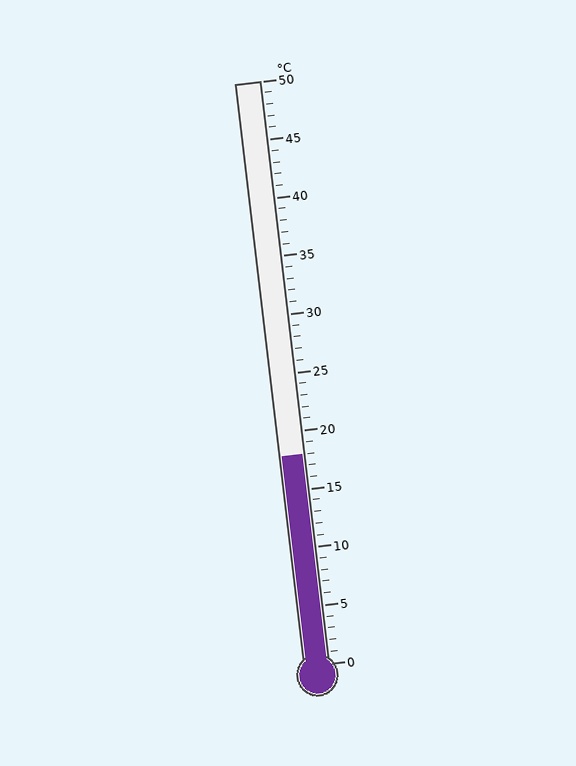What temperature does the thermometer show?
The thermometer shows approximately 18°C.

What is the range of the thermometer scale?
The thermometer scale ranges from 0°C to 50°C.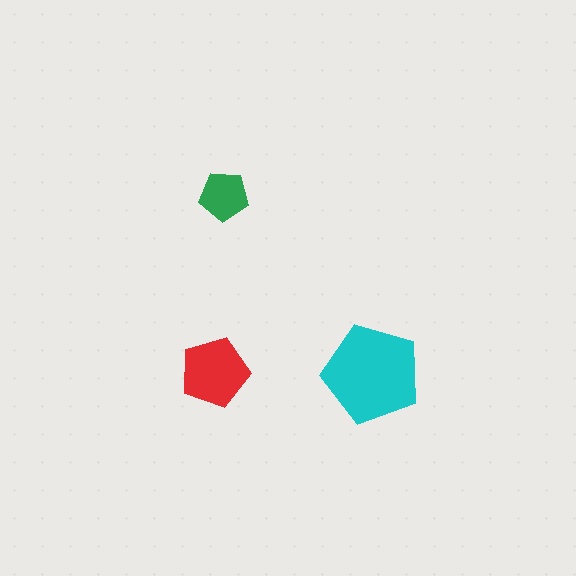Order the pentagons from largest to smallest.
the cyan one, the red one, the green one.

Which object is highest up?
The green pentagon is topmost.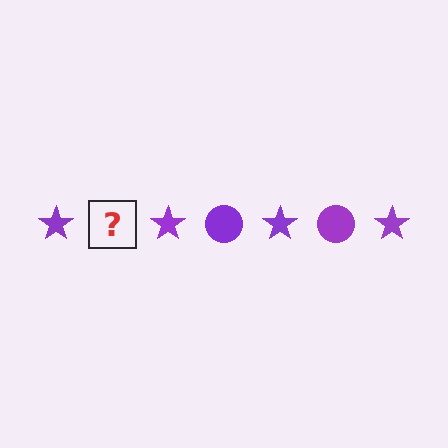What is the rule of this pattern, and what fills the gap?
The rule is that the pattern cycles through star, circle shapes in purple. The gap should be filled with a purple circle.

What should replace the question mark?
The question mark should be replaced with a purple circle.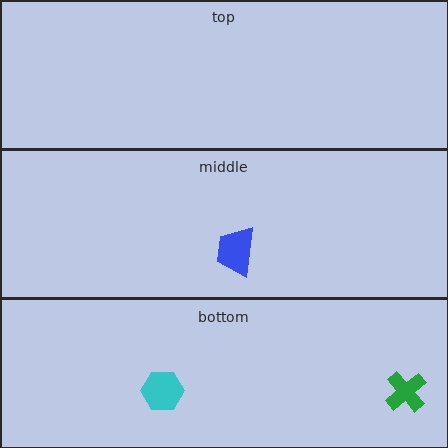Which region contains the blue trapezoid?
The middle region.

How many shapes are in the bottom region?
2.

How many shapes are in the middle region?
1.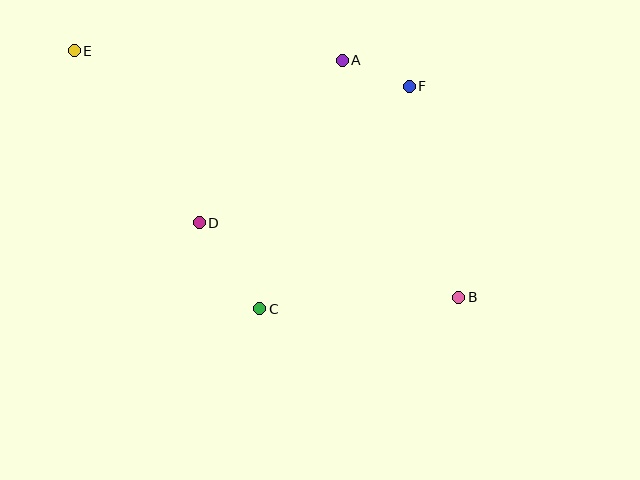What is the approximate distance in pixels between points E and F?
The distance between E and F is approximately 337 pixels.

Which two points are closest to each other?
Points A and F are closest to each other.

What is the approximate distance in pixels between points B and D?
The distance between B and D is approximately 270 pixels.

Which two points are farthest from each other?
Points B and E are farthest from each other.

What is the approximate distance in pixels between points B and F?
The distance between B and F is approximately 217 pixels.